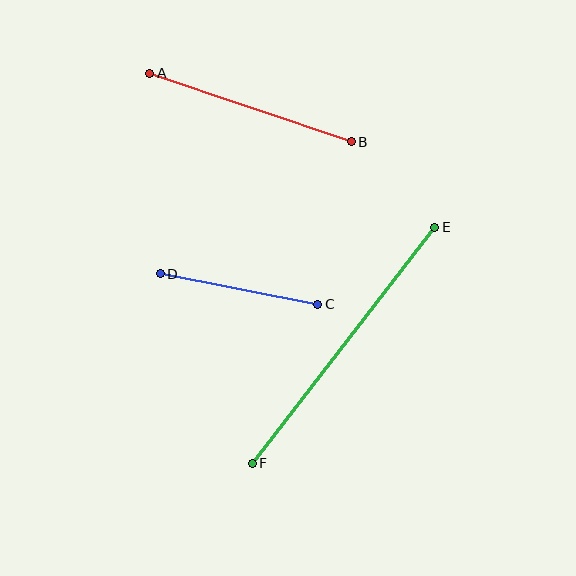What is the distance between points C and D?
The distance is approximately 160 pixels.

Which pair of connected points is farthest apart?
Points E and F are farthest apart.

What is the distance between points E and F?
The distance is approximately 298 pixels.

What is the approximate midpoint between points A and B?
The midpoint is at approximately (250, 107) pixels.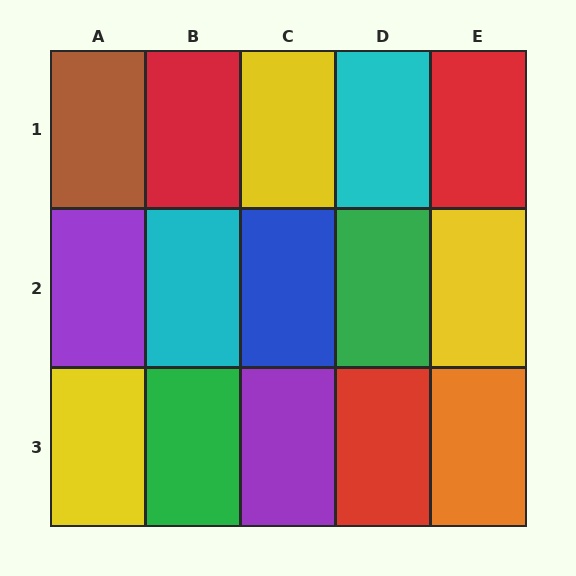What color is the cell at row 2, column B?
Cyan.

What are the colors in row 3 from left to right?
Yellow, green, purple, red, orange.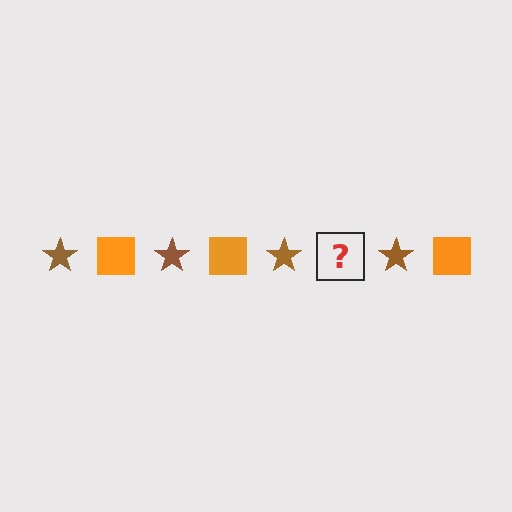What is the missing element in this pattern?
The missing element is an orange square.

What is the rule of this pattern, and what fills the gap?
The rule is that the pattern alternates between brown star and orange square. The gap should be filled with an orange square.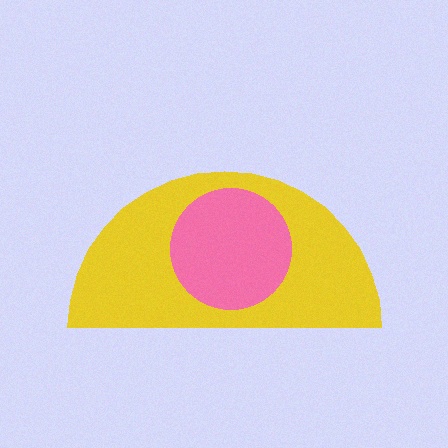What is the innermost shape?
The pink circle.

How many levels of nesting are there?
2.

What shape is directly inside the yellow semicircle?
The pink circle.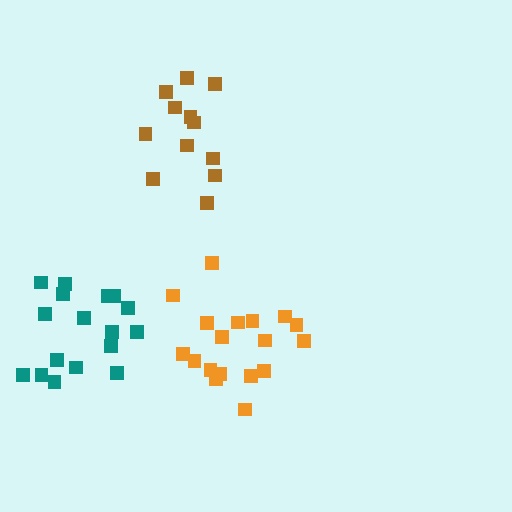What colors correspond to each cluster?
The clusters are colored: orange, brown, teal.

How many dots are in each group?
Group 1: 18 dots, Group 2: 12 dots, Group 3: 17 dots (47 total).